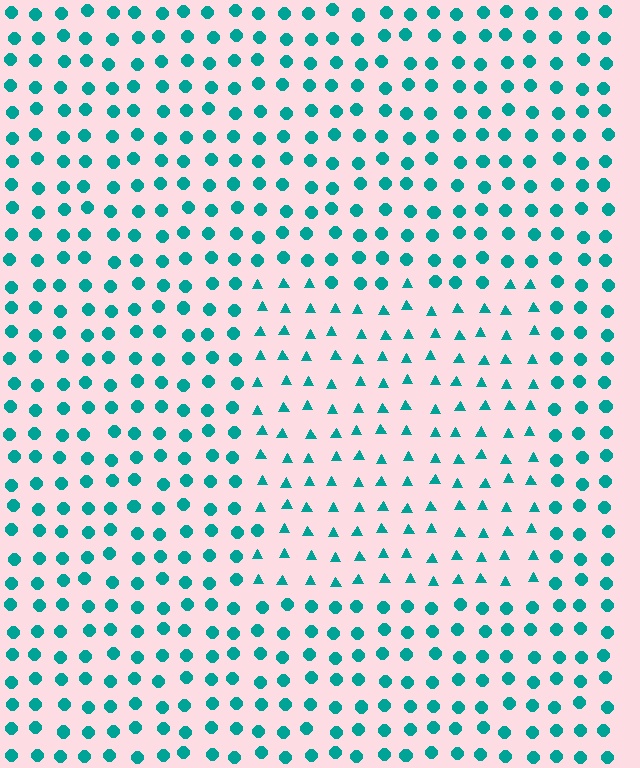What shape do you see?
I see a rectangle.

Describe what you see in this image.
The image is filled with small teal elements arranged in a uniform grid. A rectangle-shaped region contains triangles, while the surrounding area contains circles. The boundary is defined purely by the change in element shape.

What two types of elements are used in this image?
The image uses triangles inside the rectangle region and circles outside it.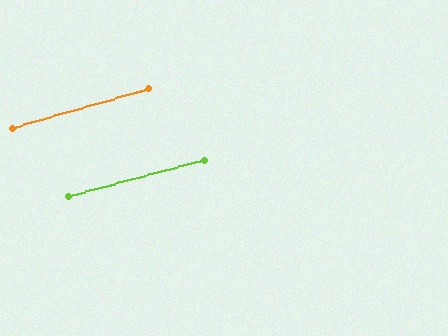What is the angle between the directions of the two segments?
Approximately 1 degree.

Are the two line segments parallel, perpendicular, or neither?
Parallel — their directions differ by only 1.1°.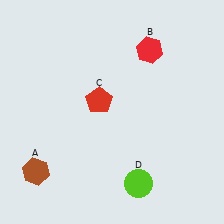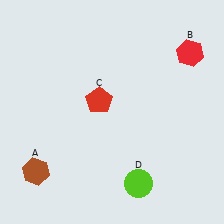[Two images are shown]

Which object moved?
The red hexagon (B) moved right.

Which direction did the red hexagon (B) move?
The red hexagon (B) moved right.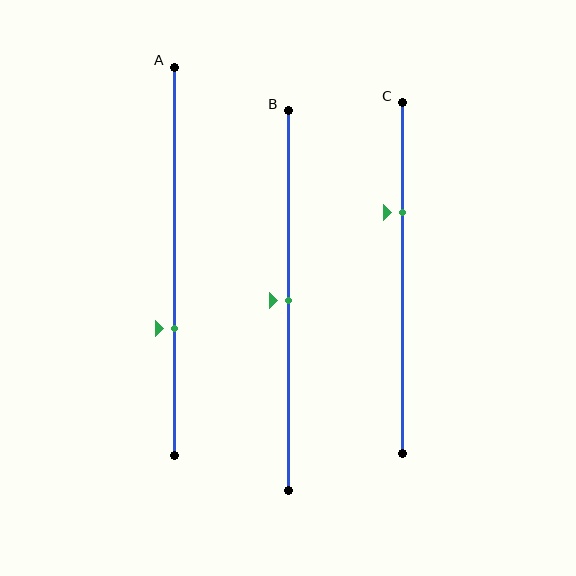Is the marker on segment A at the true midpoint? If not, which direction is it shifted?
No, the marker on segment A is shifted downward by about 17% of the segment length.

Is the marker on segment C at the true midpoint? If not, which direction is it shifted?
No, the marker on segment C is shifted upward by about 19% of the segment length.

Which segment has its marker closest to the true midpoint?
Segment B has its marker closest to the true midpoint.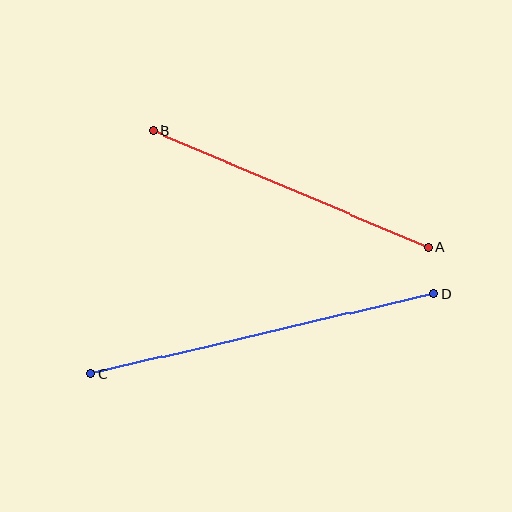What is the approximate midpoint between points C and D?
The midpoint is at approximately (262, 334) pixels.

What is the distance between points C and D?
The distance is approximately 352 pixels.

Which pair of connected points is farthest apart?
Points C and D are farthest apart.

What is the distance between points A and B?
The distance is approximately 299 pixels.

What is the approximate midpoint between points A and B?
The midpoint is at approximately (291, 189) pixels.